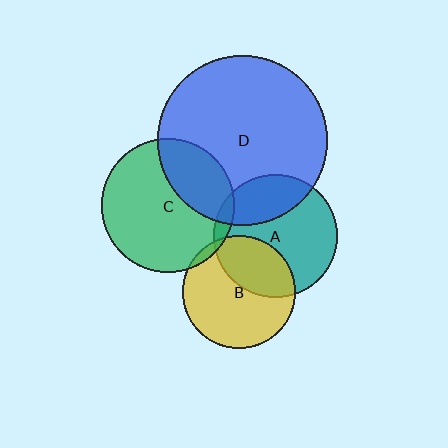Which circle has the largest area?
Circle D (blue).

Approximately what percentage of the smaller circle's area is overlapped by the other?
Approximately 30%.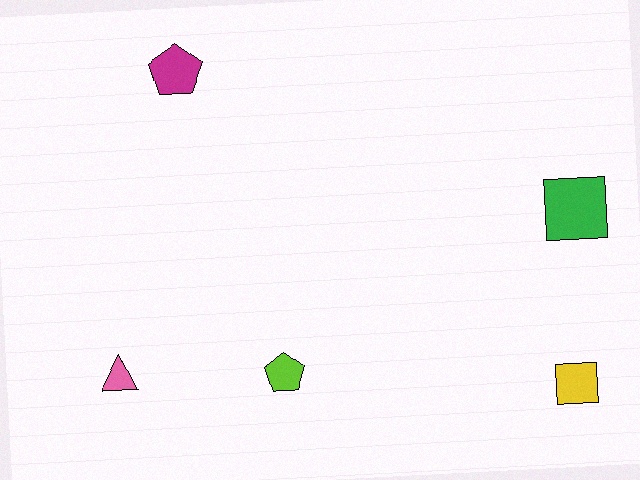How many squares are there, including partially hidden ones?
There are 2 squares.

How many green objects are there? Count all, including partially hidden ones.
There is 1 green object.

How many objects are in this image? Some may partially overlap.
There are 5 objects.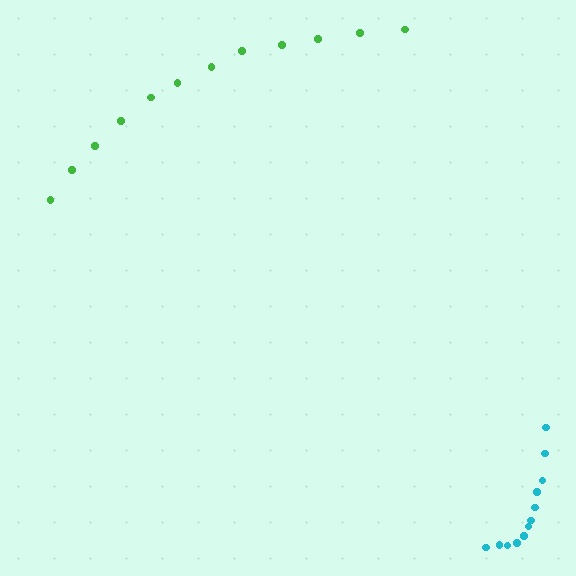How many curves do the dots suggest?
There are 2 distinct paths.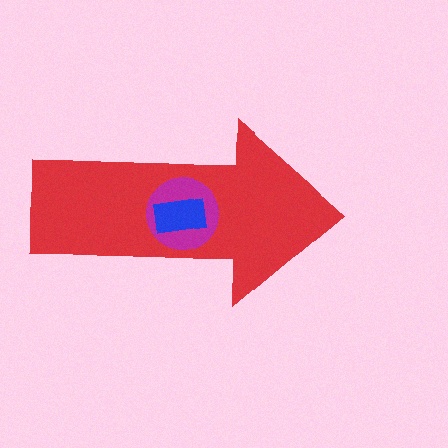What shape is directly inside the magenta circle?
The blue rectangle.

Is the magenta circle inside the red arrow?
Yes.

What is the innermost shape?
The blue rectangle.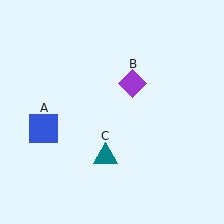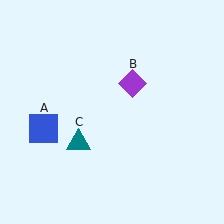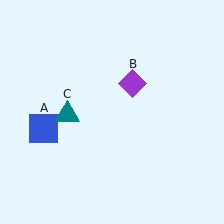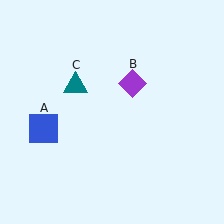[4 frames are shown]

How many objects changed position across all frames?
1 object changed position: teal triangle (object C).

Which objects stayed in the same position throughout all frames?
Blue square (object A) and purple diamond (object B) remained stationary.